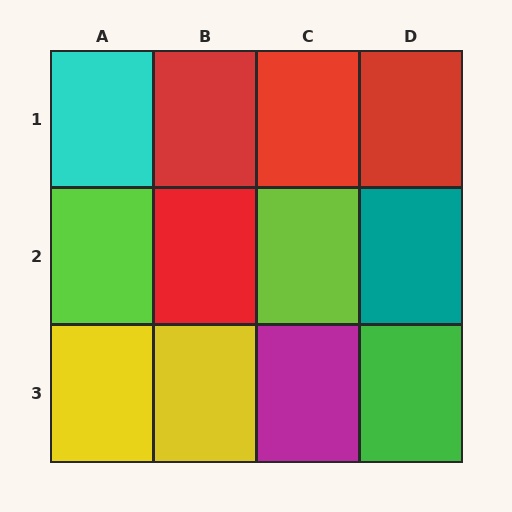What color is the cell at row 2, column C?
Lime.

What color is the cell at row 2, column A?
Lime.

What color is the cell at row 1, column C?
Red.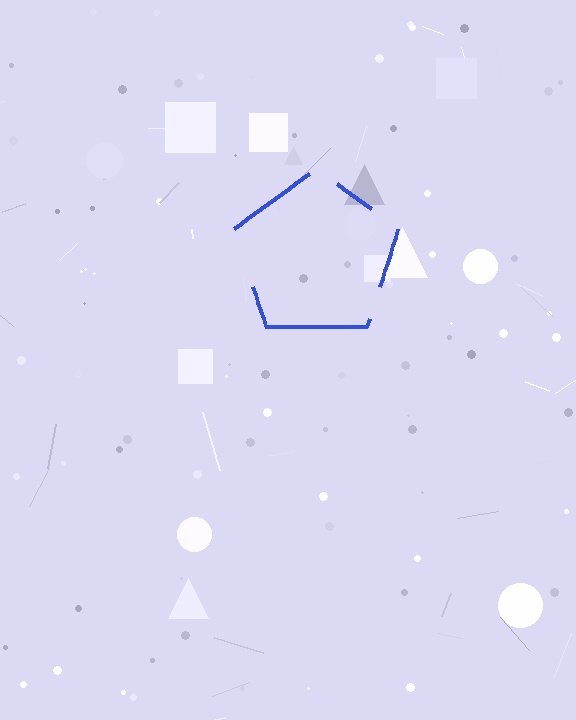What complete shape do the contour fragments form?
The contour fragments form a pentagon.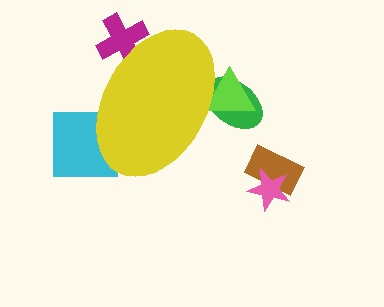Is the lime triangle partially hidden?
Yes, the lime triangle is partially hidden behind the yellow ellipse.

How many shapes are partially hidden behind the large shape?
4 shapes are partially hidden.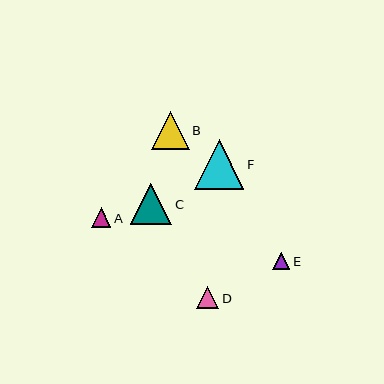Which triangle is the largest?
Triangle F is the largest with a size of approximately 49 pixels.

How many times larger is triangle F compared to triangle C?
Triangle F is approximately 1.2 times the size of triangle C.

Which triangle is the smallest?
Triangle E is the smallest with a size of approximately 18 pixels.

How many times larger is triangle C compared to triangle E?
Triangle C is approximately 2.4 times the size of triangle E.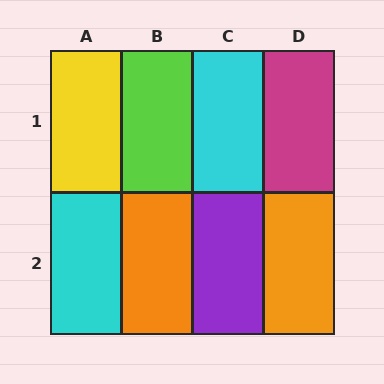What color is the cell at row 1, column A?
Yellow.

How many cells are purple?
1 cell is purple.